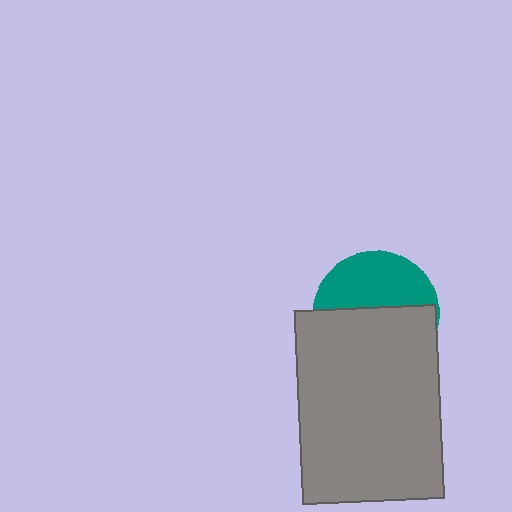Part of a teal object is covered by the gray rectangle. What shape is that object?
It is a circle.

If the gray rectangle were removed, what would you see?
You would see the complete teal circle.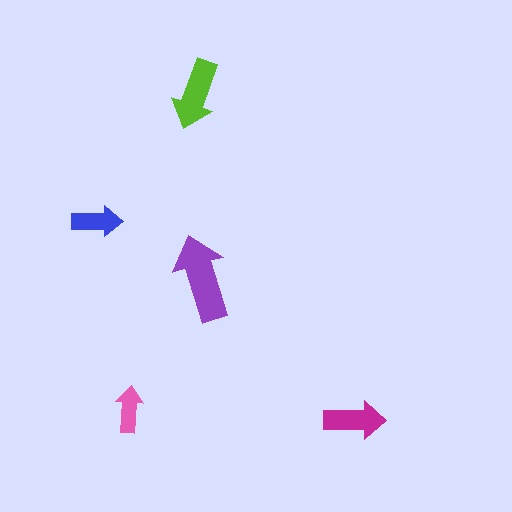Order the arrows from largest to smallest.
the purple one, the lime one, the magenta one, the blue one, the pink one.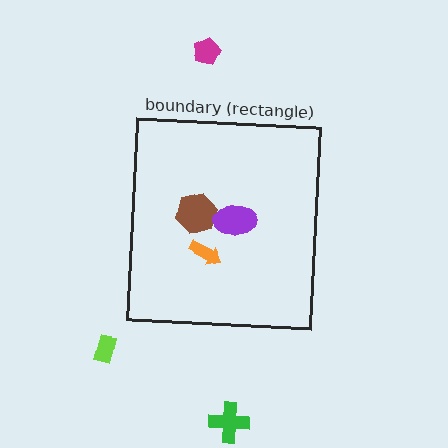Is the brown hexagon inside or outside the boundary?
Inside.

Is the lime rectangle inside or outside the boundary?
Outside.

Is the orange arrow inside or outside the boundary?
Inside.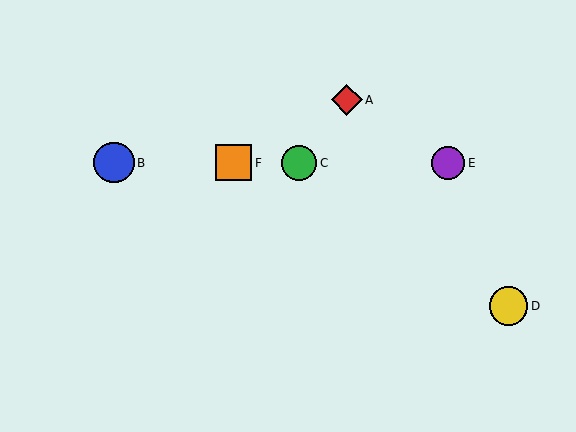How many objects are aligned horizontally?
4 objects (B, C, E, F) are aligned horizontally.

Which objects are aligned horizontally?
Objects B, C, E, F are aligned horizontally.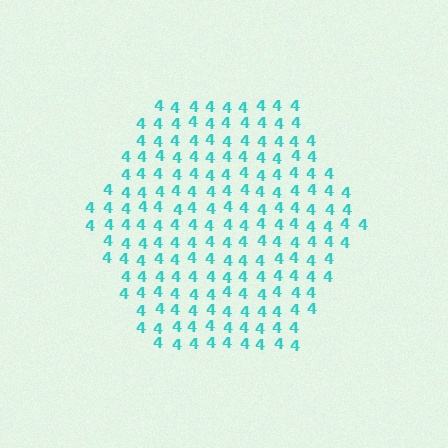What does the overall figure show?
The overall figure shows a hexagon.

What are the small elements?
The small elements are digit 4's.